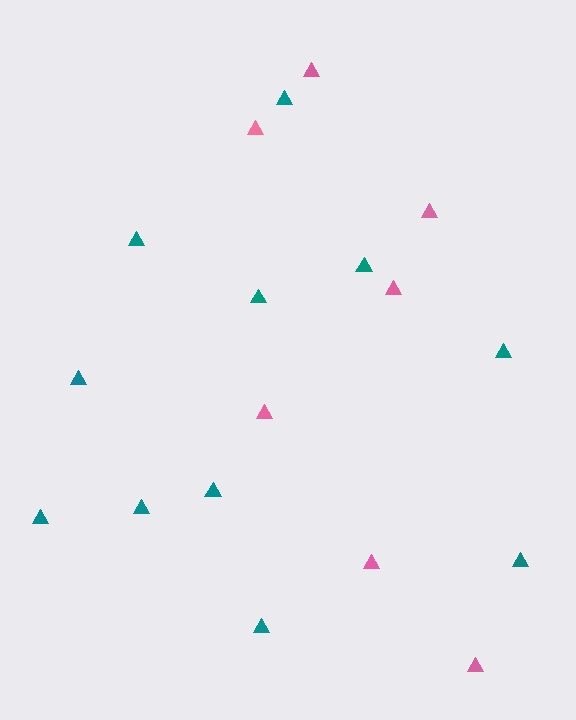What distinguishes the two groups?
There are 2 groups: one group of teal triangles (11) and one group of pink triangles (7).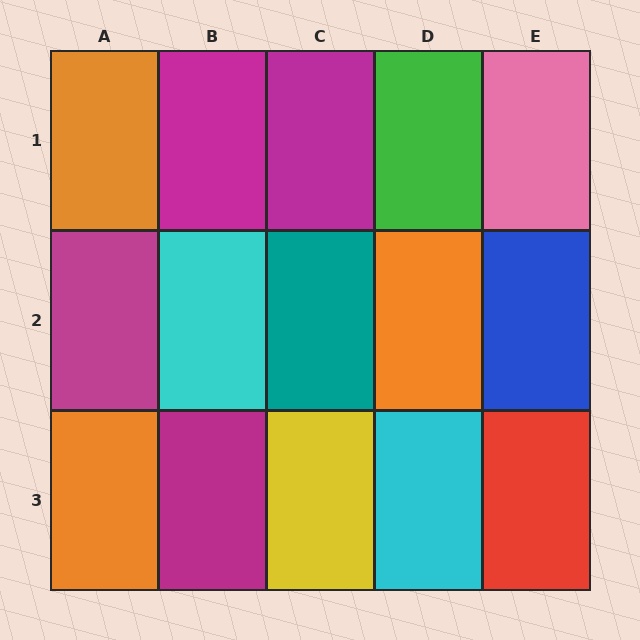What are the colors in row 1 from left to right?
Orange, magenta, magenta, green, pink.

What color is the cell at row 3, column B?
Magenta.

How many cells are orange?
3 cells are orange.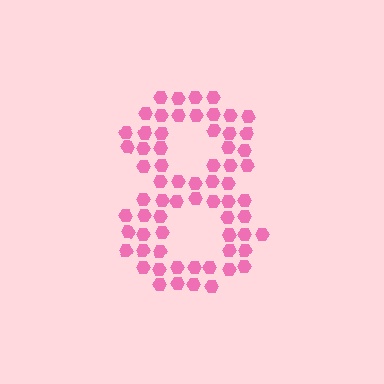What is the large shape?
The large shape is the digit 8.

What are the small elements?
The small elements are hexagons.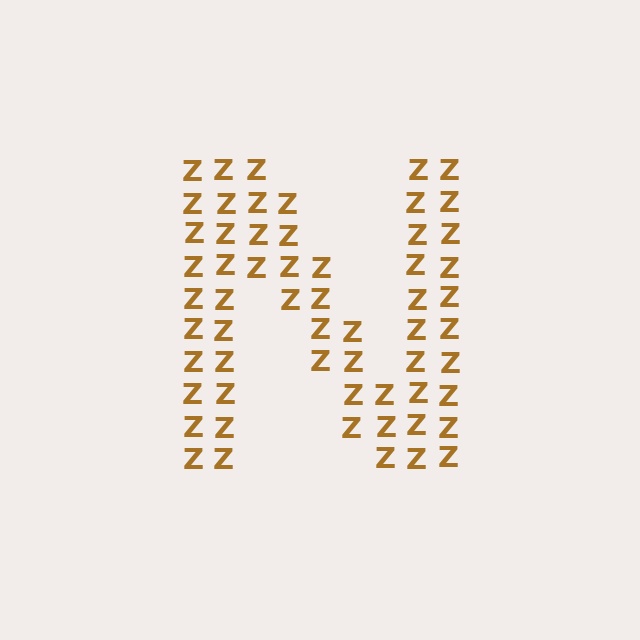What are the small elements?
The small elements are letter Z's.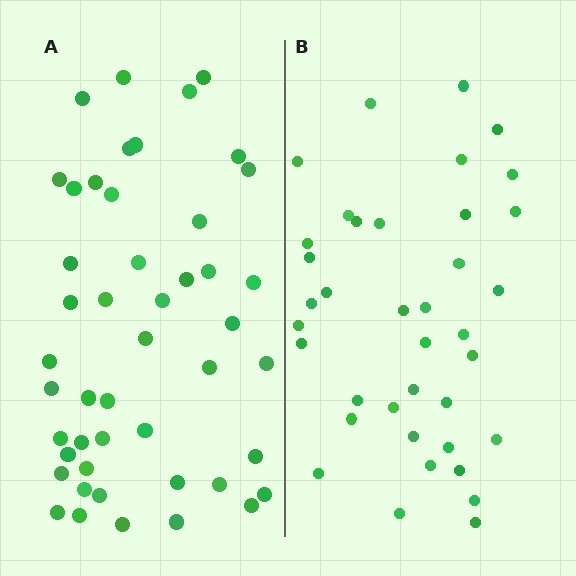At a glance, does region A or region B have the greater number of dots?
Region A (the left region) has more dots.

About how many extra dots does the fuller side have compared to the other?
Region A has roughly 8 or so more dots than region B.